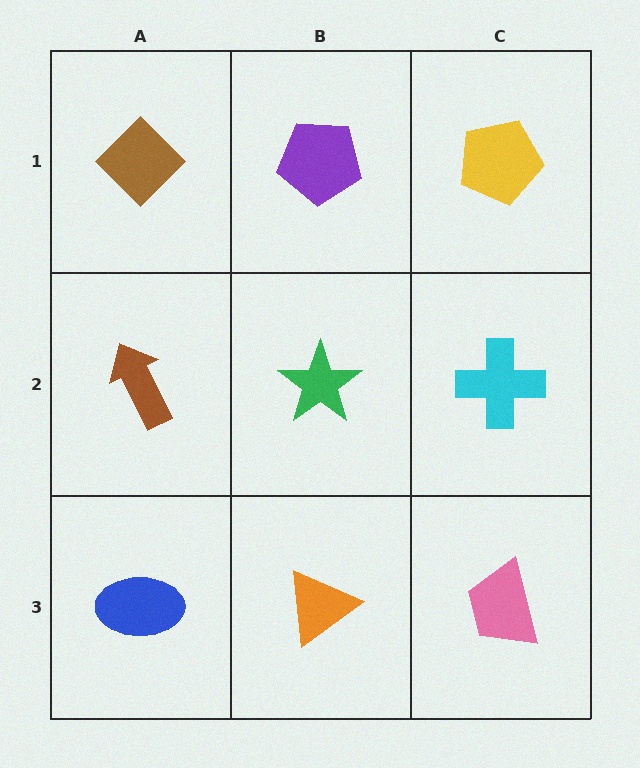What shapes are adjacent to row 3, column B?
A green star (row 2, column B), a blue ellipse (row 3, column A), a pink trapezoid (row 3, column C).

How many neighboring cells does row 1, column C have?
2.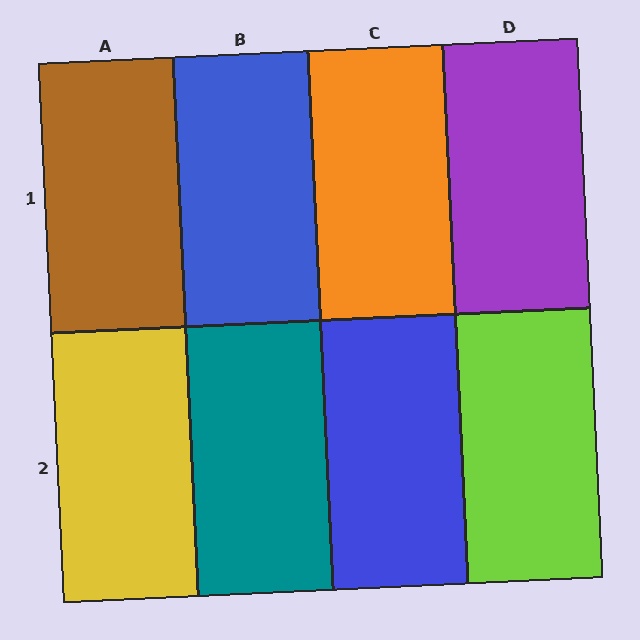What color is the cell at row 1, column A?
Brown.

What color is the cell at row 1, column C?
Orange.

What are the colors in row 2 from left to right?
Yellow, teal, blue, lime.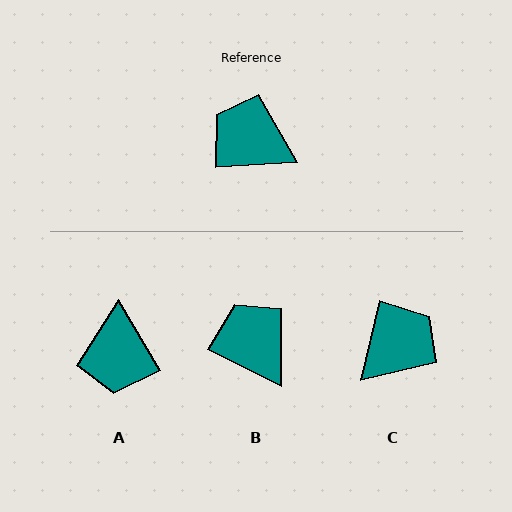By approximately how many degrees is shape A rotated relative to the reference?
Approximately 117 degrees counter-clockwise.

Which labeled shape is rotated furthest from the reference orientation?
A, about 117 degrees away.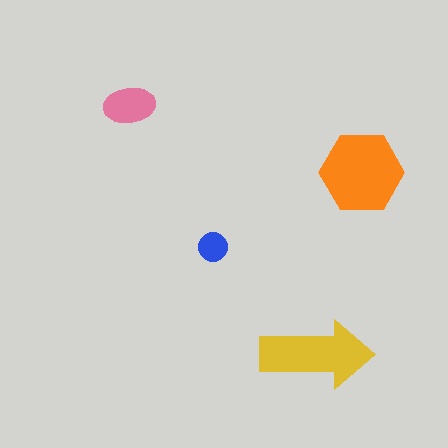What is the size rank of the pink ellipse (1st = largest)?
3rd.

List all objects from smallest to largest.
The blue circle, the pink ellipse, the yellow arrow, the orange hexagon.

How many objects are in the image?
There are 4 objects in the image.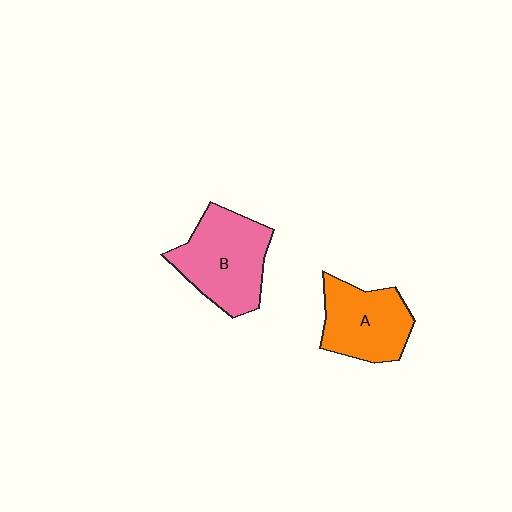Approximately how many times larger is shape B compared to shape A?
Approximately 1.2 times.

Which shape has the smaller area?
Shape A (orange).